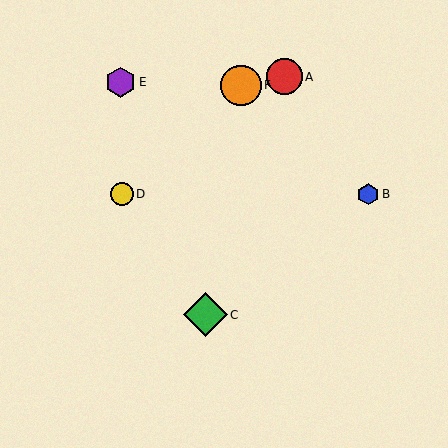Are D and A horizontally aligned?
No, D is at y≈194 and A is at y≈77.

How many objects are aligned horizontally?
2 objects (B, D) are aligned horizontally.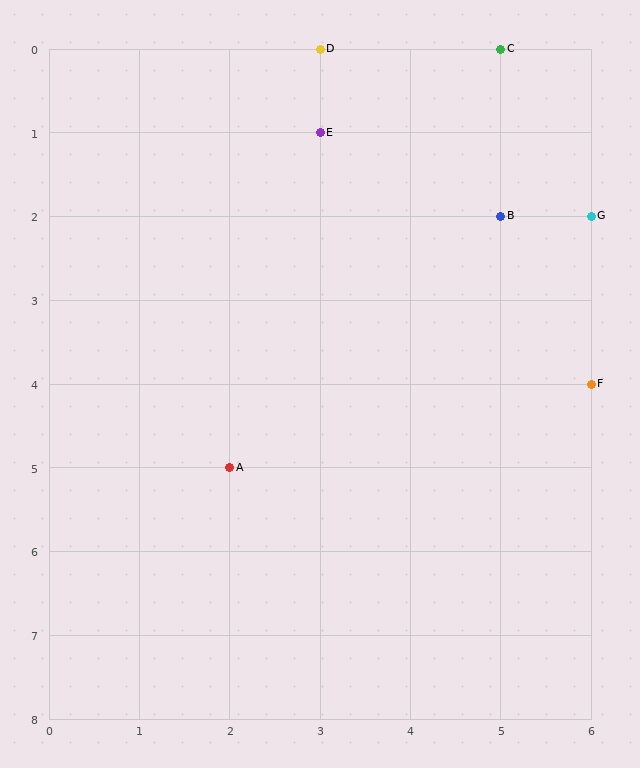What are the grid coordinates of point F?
Point F is at grid coordinates (6, 4).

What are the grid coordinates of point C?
Point C is at grid coordinates (5, 0).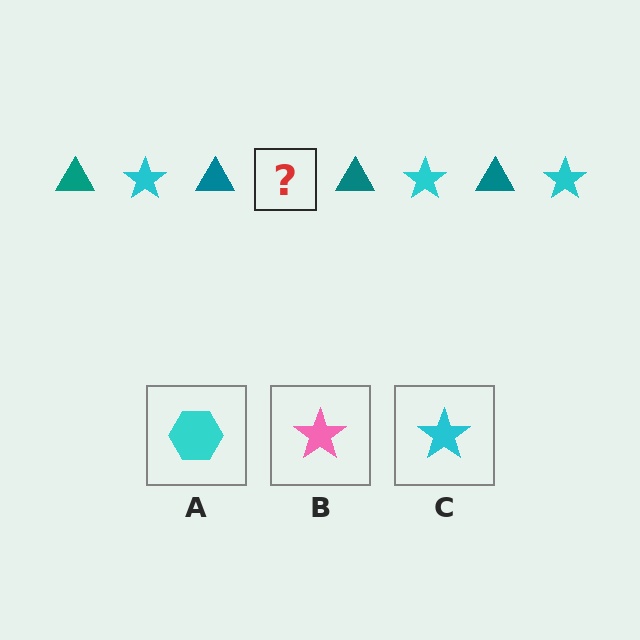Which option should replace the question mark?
Option C.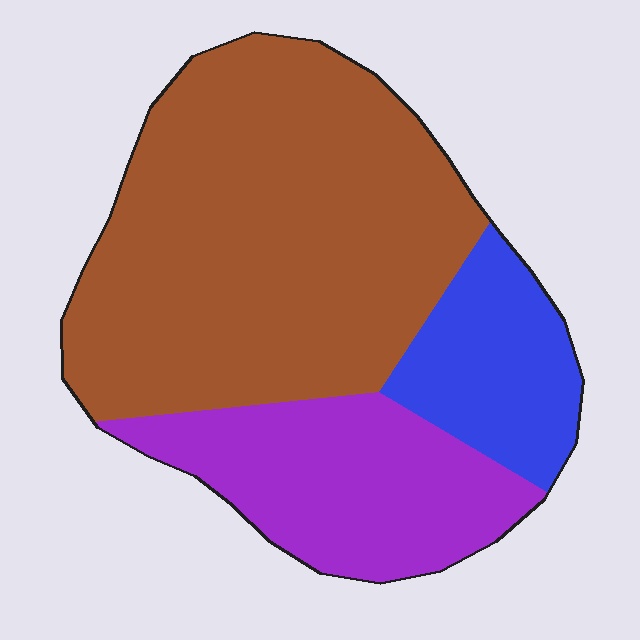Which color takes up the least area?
Blue, at roughly 15%.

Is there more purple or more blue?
Purple.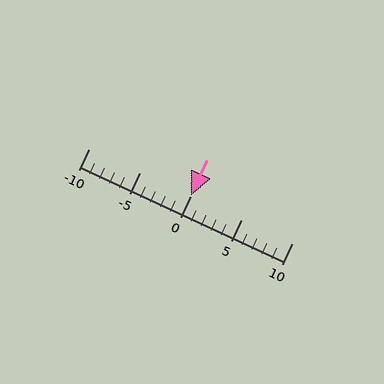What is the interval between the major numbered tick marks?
The major tick marks are spaced 5 units apart.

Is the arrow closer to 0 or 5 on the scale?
The arrow is closer to 0.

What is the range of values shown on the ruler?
The ruler shows values from -10 to 10.